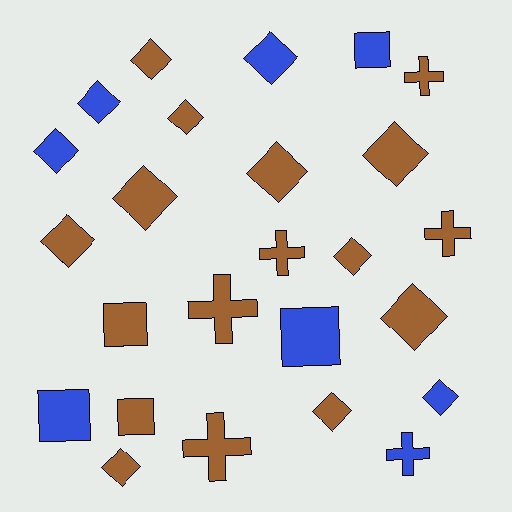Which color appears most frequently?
Brown, with 17 objects.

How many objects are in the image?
There are 25 objects.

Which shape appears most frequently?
Diamond, with 14 objects.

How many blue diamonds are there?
There are 4 blue diamonds.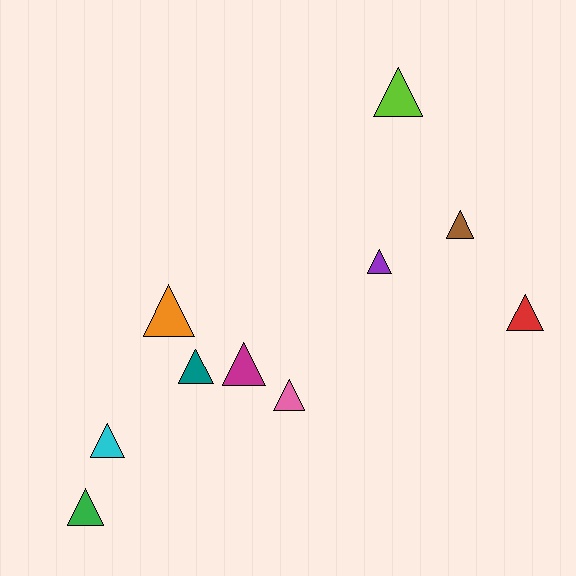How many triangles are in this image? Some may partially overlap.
There are 10 triangles.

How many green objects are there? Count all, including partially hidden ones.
There is 1 green object.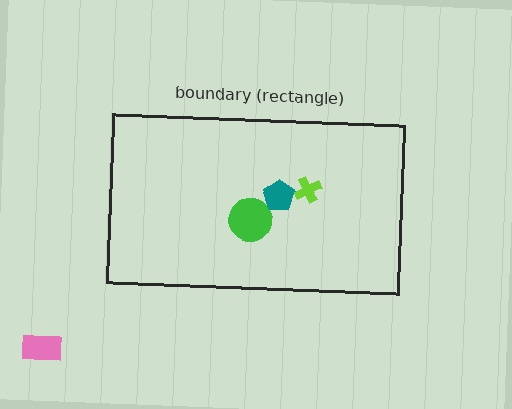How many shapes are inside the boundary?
3 inside, 1 outside.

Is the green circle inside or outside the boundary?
Inside.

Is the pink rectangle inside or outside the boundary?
Outside.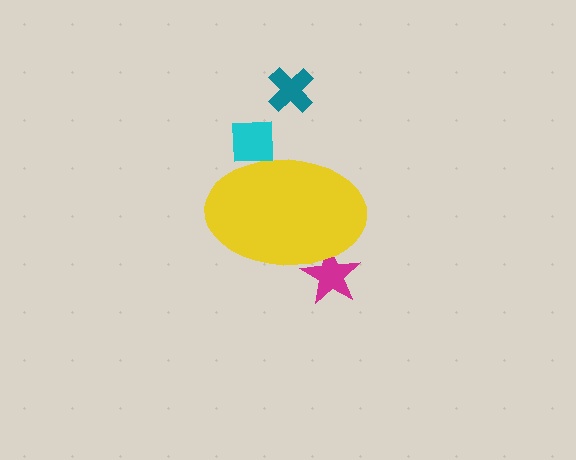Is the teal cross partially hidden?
No, the teal cross is fully visible.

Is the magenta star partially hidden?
Yes, the magenta star is partially hidden behind the yellow ellipse.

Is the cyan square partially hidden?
Yes, the cyan square is partially hidden behind the yellow ellipse.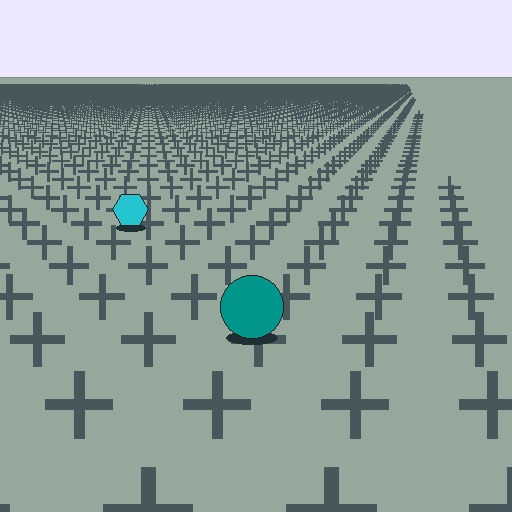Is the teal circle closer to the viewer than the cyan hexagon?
Yes. The teal circle is closer — you can tell from the texture gradient: the ground texture is coarser near it.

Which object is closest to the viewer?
The teal circle is closest. The texture marks near it are larger and more spread out.